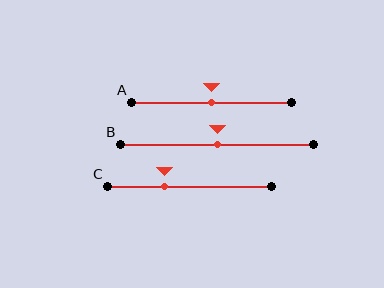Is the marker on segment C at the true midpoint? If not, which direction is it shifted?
No, the marker on segment C is shifted to the left by about 16% of the segment length.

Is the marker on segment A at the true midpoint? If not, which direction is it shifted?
Yes, the marker on segment A is at the true midpoint.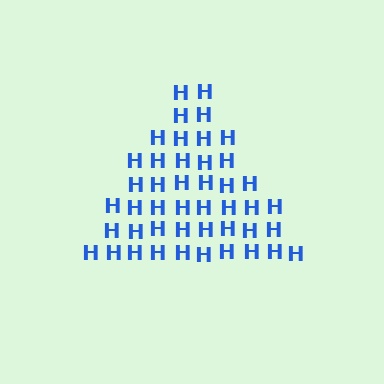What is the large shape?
The large shape is a triangle.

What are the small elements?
The small elements are letter H's.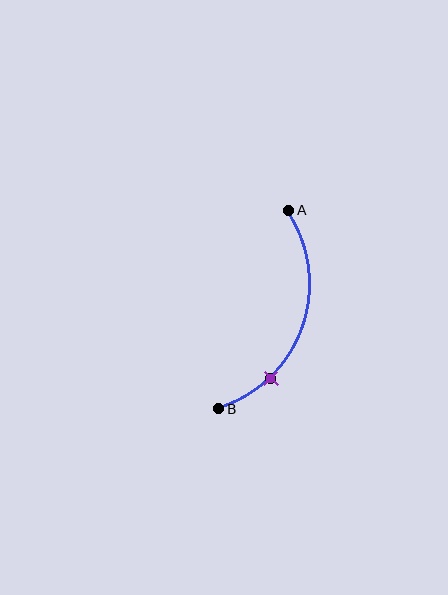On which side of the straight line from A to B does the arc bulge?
The arc bulges to the right of the straight line connecting A and B.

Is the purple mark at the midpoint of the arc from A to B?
No. The purple mark lies on the arc but is closer to endpoint B. The arc midpoint would be at the point on the curve equidistant along the arc from both A and B.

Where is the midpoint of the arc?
The arc midpoint is the point on the curve farthest from the straight line joining A and B. It sits to the right of that line.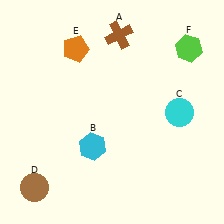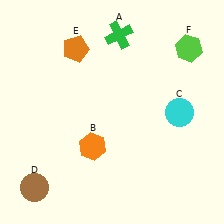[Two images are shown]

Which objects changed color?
A changed from brown to green. B changed from cyan to orange.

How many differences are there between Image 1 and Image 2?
There are 2 differences between the two images.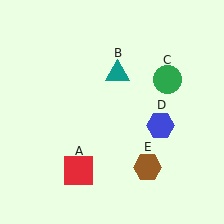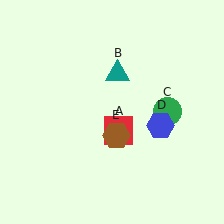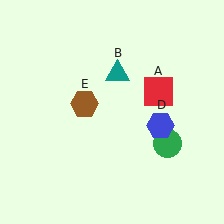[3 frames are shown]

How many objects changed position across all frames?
3 objects changed position: red square (object A), green circle (object C), brown hexagon (object E).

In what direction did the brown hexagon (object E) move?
The brown hexagon (object E) moved up and to the left.